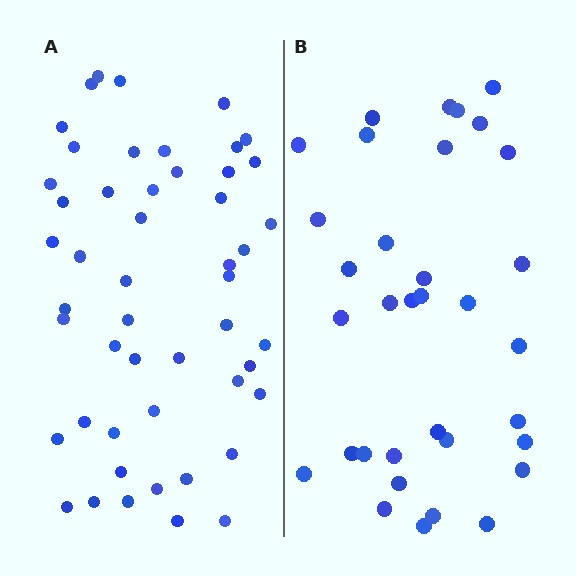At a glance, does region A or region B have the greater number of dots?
Region A (the left region) has more dots.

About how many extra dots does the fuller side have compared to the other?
Region A has approximately 15 more dots than region B.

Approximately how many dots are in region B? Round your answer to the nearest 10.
About 30 dots. (The exact count is 34, which rounds to 30.)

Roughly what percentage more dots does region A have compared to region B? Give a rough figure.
About 45% more.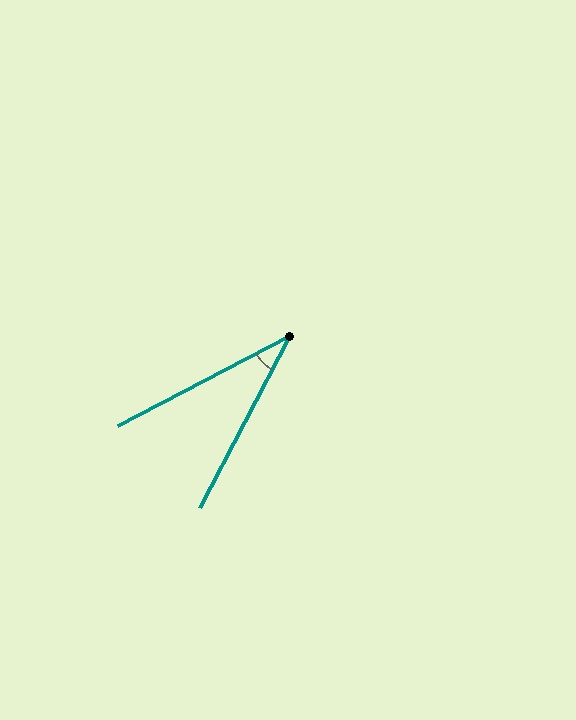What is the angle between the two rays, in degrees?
Approximately 35 degrees.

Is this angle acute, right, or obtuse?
It is acute.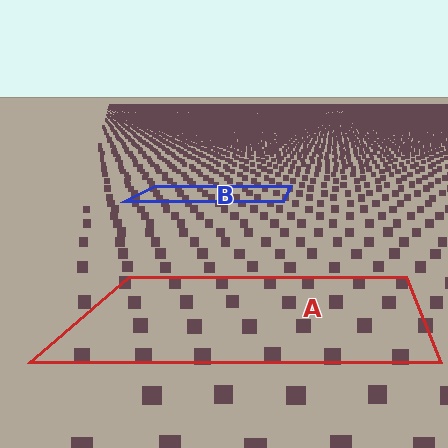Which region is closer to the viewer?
Region A is closer. The texture elements there are larger and more spread out.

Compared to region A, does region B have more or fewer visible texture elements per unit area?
Region B has more texture elements per unit area — they are packed more densely because it is farther away.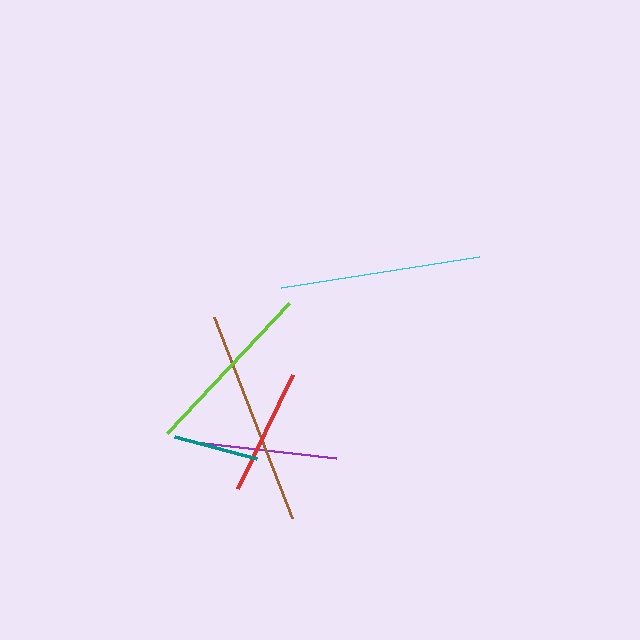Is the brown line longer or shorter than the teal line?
The brown line is longer than the teal line.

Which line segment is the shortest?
The teal line is the shortest at approximately 85 pixels.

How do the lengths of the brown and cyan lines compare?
The brown and cyan lines are approximately the same length.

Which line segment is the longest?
The brown line is the longest at approximately 216 pixels.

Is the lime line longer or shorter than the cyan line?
The cyan line is longer than the lime line.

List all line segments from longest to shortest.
From longest to shortest: brown, cyan, lime, purple, red, teal.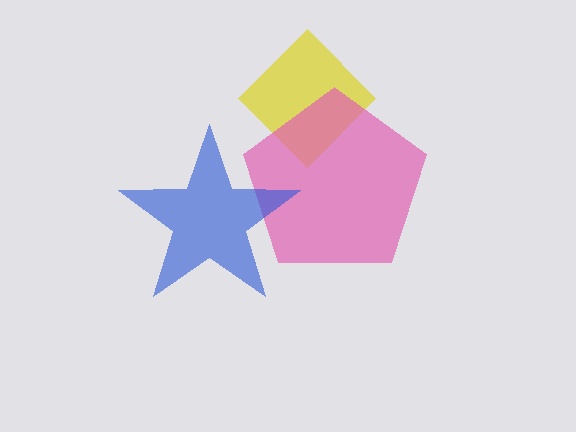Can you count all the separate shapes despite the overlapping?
Yes, there are 3 separate shapes.